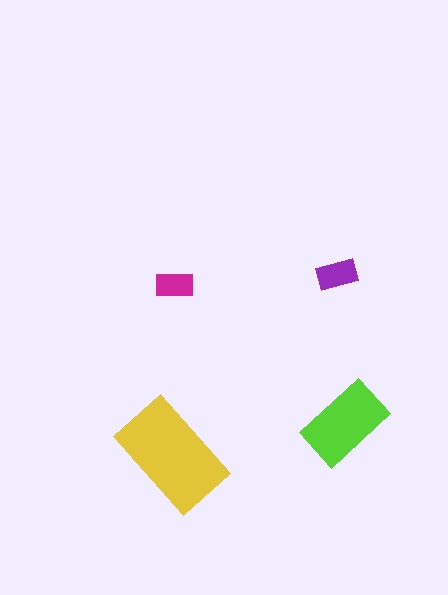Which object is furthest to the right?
The lime rectangle is rightmost.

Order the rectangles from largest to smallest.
the yellow one, the lime one, the purple one, the magenta one.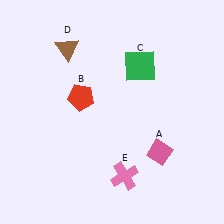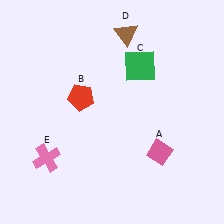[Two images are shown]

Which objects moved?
The objects that moved are: the brown triangle (D), the pink cross (E).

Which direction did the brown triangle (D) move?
The brown triangle (D) moved right.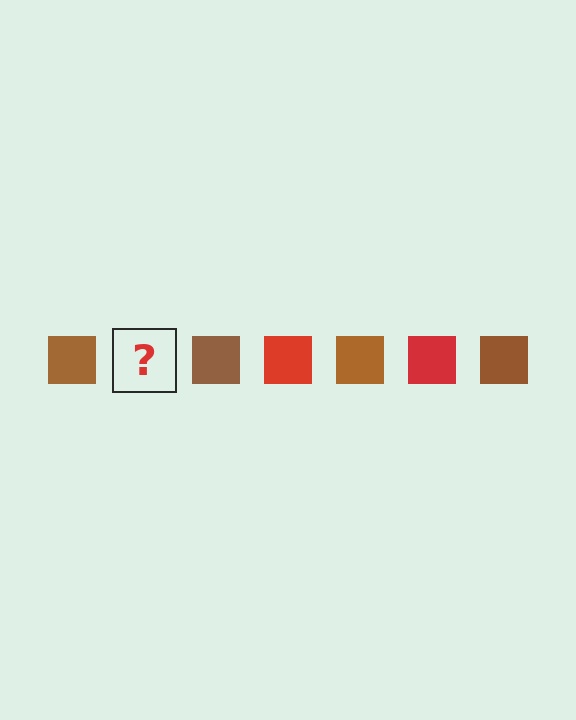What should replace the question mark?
The question mark should be replaced with a red square.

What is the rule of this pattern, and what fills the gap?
The rule is that the pattern cycles through brown, red squares. The gap should be filled with a red square.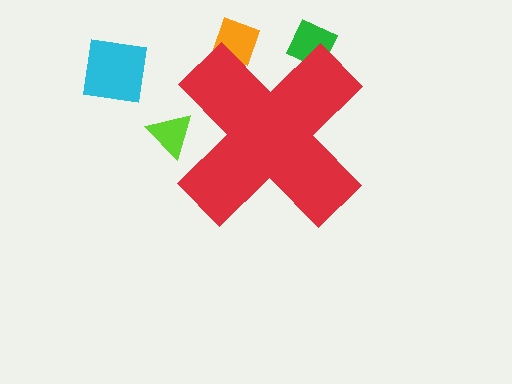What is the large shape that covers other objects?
A red cross.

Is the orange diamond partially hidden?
Yes, the orange diamond is partially hidden behind the red cross.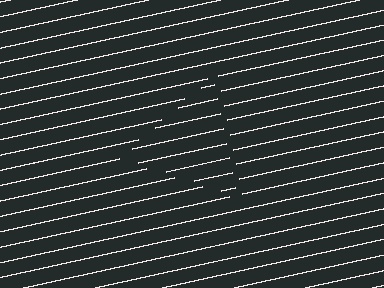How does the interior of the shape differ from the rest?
The interior of the shape contains the same grating, shifted by half a period — the contour is defined by the phase discontinuity where line-ends from the inner and outer gratings abut.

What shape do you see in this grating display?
An illusory triangle. The interior of the shape contains the same grating, shifted by half a period — the contour is defined by the phase discontinuity where line-ends from the inner and outer gratings abut.